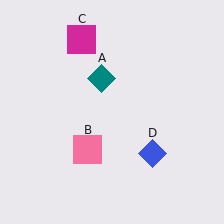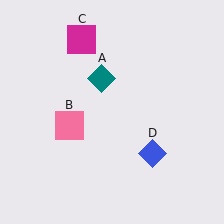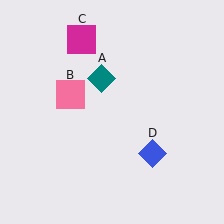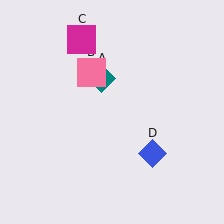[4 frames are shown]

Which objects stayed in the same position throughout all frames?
Teal diamond (object A) and magenta square (object C) and blue diamond (object D) remained stationary.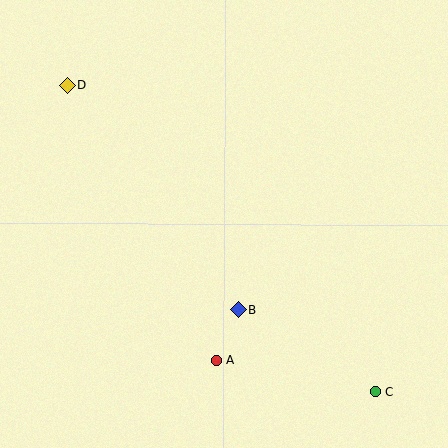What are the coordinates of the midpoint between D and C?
The midpoint between D and C is at (221, 238).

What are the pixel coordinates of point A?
Point A is at (216, 360).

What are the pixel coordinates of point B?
Point B is at (239, 310).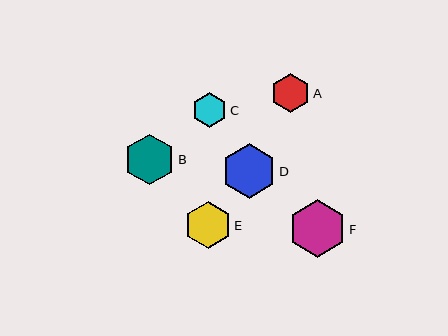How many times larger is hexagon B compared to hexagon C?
Hexagon B is approximately 1.4 times the size of hexagon C.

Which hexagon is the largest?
Hexagon F is the largest with a size of approximately 57 pixels.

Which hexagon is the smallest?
Hexagon C is the smallest with a size of approximately 35 pixels.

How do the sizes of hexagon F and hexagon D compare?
Hexagon F and hexagon D are approximately the same size.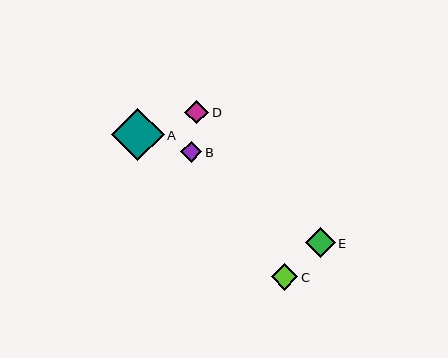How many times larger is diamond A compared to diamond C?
Diamond A is approximately 2.0 times the size of diamond C.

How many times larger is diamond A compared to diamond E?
Diamond A is approximately 1.8 times the size of diamond E.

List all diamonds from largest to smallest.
From largest to smallest: A, E, C, D, B.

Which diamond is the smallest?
Diamond B is the smallest with a size of approximately 21 pixels.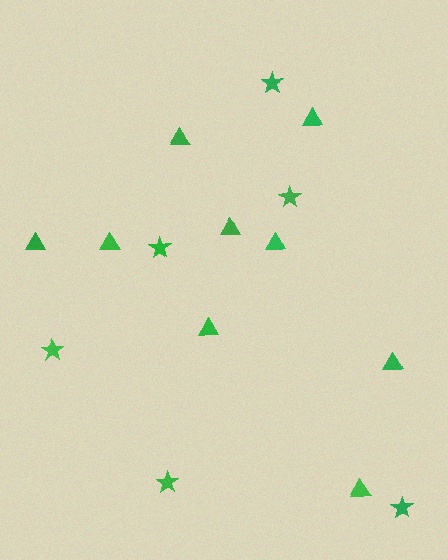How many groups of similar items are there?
There are 2 groups: one group of stars (6) and one group of triangles (9).